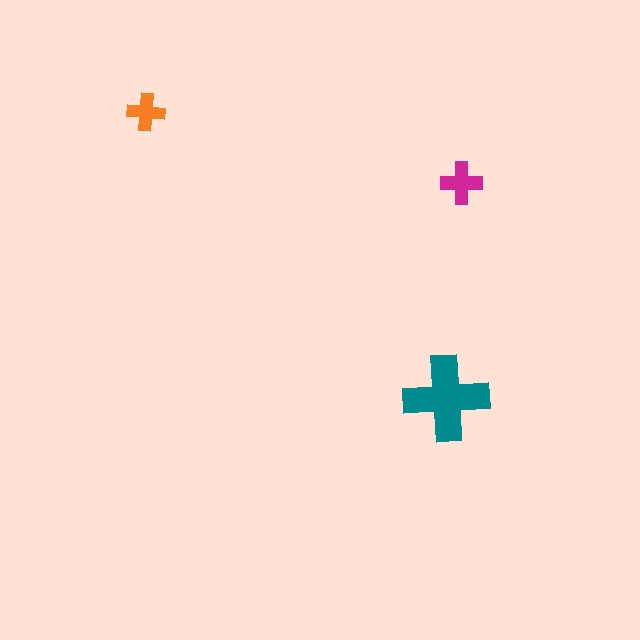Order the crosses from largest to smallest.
the teal one, the magenta one, the orange one.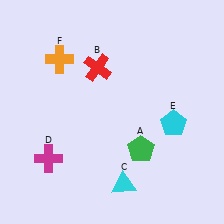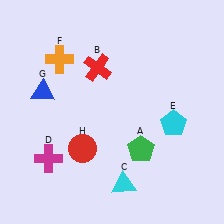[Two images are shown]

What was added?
A blue triangle (G), a red circle (H) were added in Image 2.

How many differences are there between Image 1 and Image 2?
There are 2 differences between the two images.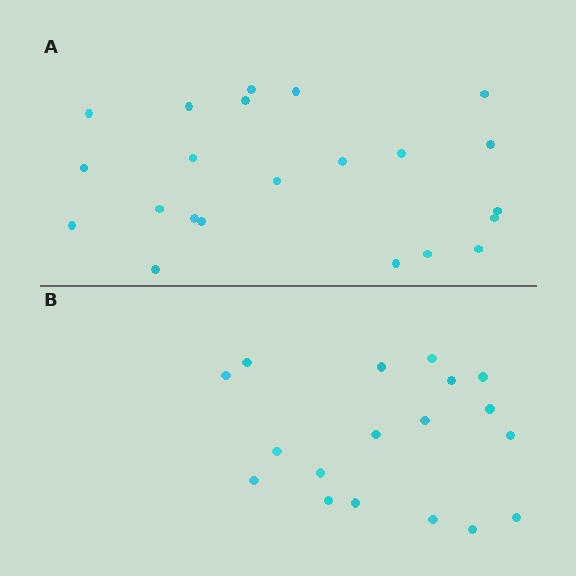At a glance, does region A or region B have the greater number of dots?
Region A (the top region) has more dots.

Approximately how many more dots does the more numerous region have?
Region A has about 4 more dots than region B.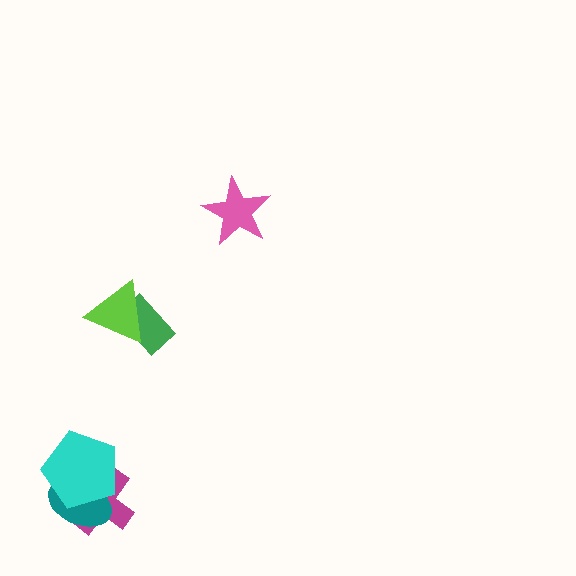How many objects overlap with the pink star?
0 objects overlap with the pink star.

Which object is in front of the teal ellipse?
The cyan pentagon is in front of the teal ellipse.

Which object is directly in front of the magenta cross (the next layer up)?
The teal ellipse is directly in front of the magenta cross.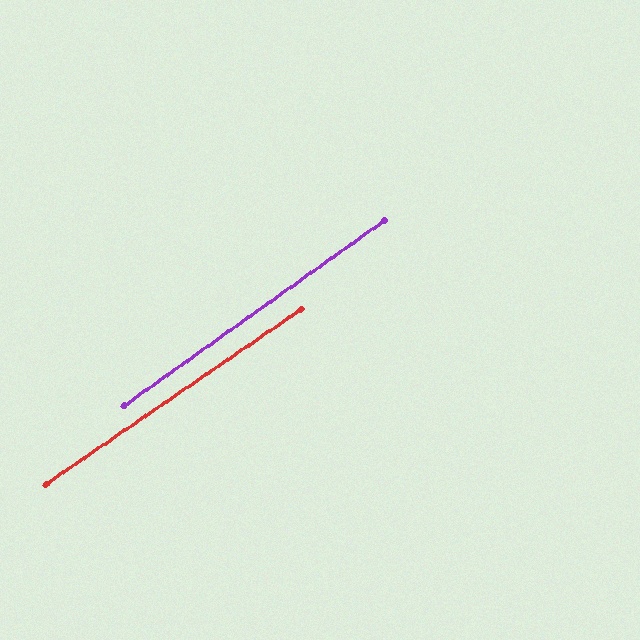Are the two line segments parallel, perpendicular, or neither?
Parallel — their directions differ by only 1.0°.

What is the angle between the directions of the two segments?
Approximately 1 degree.